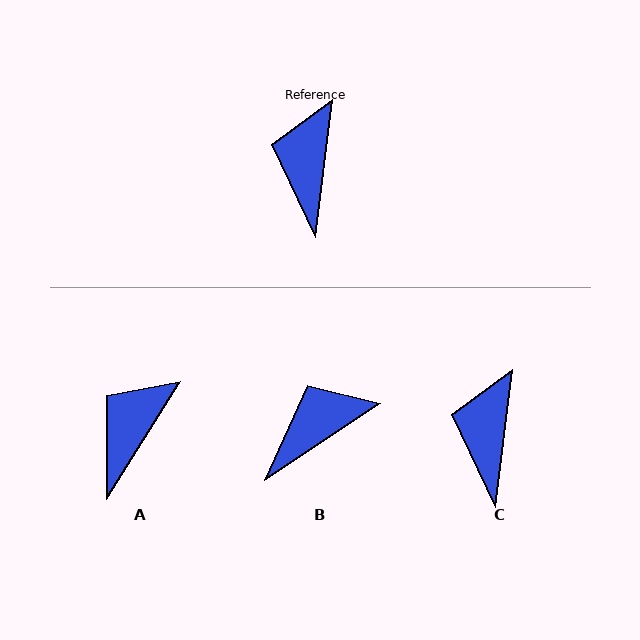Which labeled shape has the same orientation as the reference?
C.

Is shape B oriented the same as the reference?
No, it is off by about 50 degrees.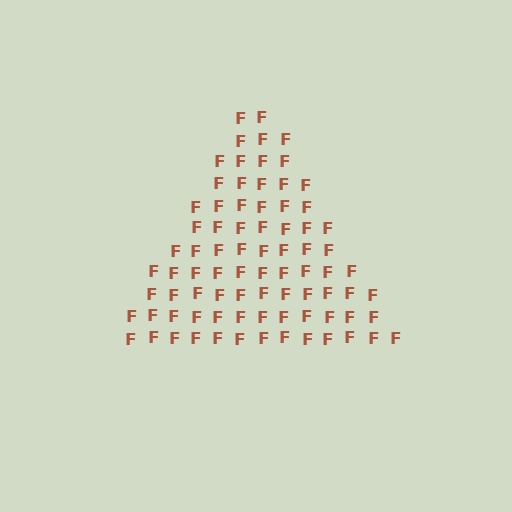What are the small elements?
The small elements are letter F's.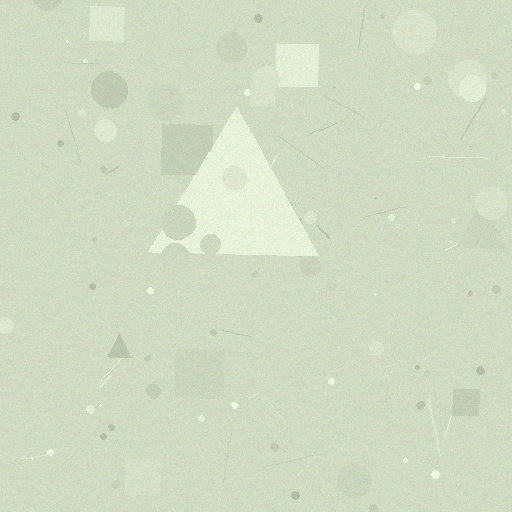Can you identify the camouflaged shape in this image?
The camouflaged shape is a triangle.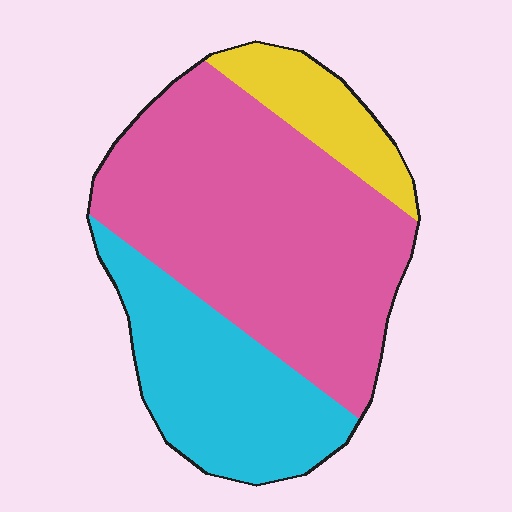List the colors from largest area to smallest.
From largest to smallest: pink, cyan, yellow.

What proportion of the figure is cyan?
Cyan covers around 30% of the figure.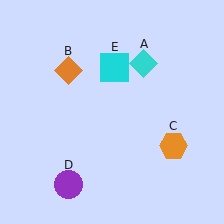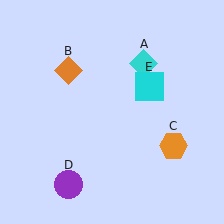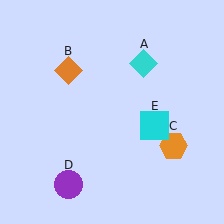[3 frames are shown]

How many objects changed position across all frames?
1 object changed position: cyan square (object E).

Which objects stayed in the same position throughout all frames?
Cyan diamond (object A) and orange diamond (object B) and orange hexagon (object C) and purple circle (object D) remained stationary.